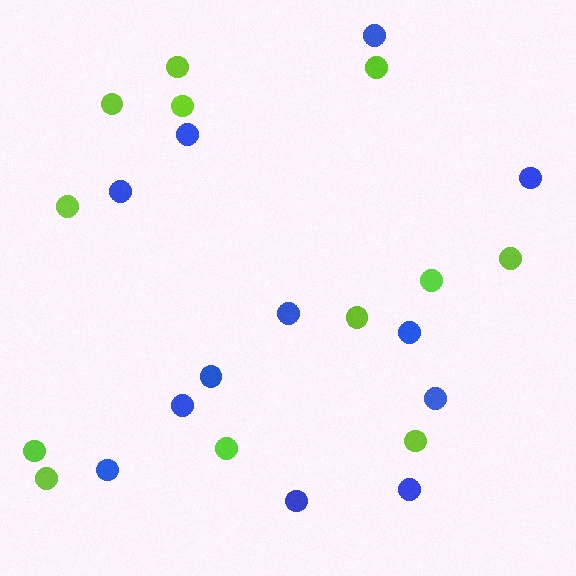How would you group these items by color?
There are 2 groups: one group of blue circles (12) and one group of lime circles (12).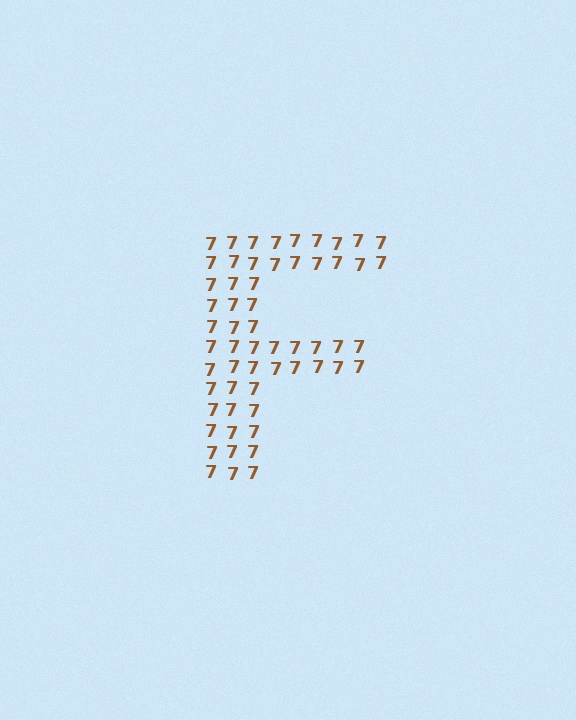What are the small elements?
The small elements are digit 7's.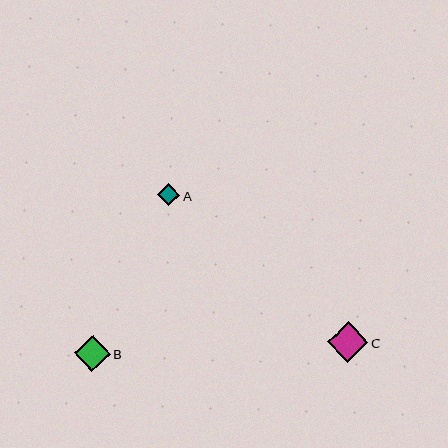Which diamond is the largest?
Diamond C is the largest with a size of approximately 40 pixels.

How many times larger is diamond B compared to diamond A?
Diamond B is approximately 1.6 times the size of diamond A.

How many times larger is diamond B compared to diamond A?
Diamond B is approximately 1.6 times the size of diamond A.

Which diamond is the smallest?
Diamond A is the smallest with a size of approximately 22 pixels.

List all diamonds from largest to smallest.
From largest to smallest: C, B, A.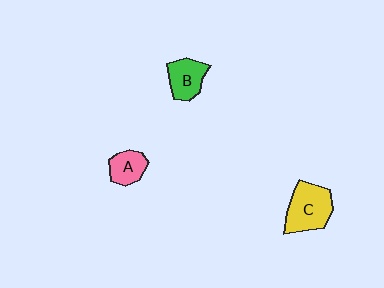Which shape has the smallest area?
Shape A (pink).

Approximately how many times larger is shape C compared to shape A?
Approximately 1.8 times.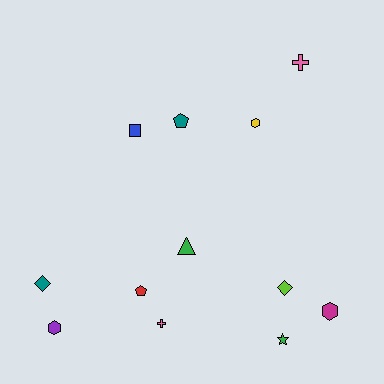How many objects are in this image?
There are 12 objects.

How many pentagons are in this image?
There are 2 pentagons.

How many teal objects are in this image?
There are 2 teal objects.